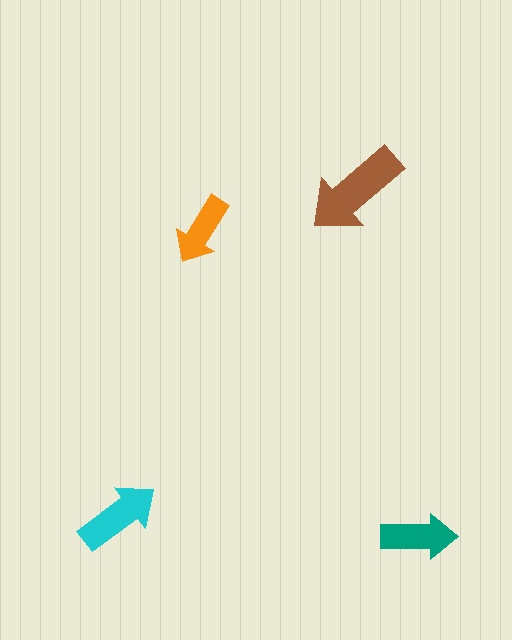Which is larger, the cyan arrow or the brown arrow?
The brown one.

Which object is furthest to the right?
The teal arrow is rightmost.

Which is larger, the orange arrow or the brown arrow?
The brown one.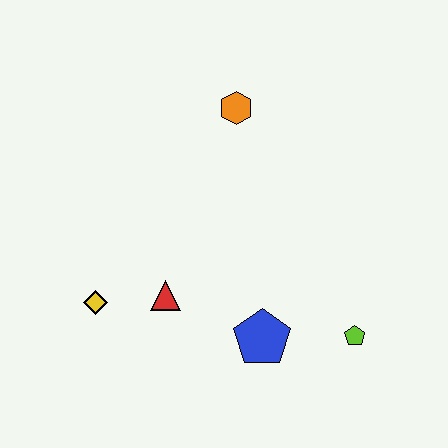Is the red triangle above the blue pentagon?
Yes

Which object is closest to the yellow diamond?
The red triangle is closest to the yellow diamond.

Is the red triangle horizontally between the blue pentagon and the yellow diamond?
Yes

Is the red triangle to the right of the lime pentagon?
No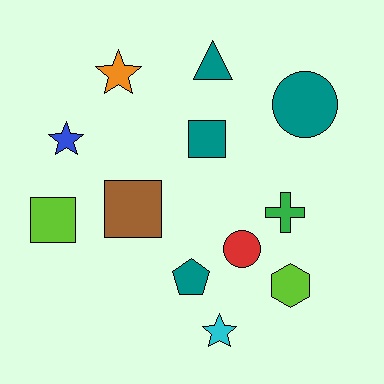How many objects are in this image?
There are 12 objects.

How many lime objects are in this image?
There are 2 lime objects.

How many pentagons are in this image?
There is 1 pentagon.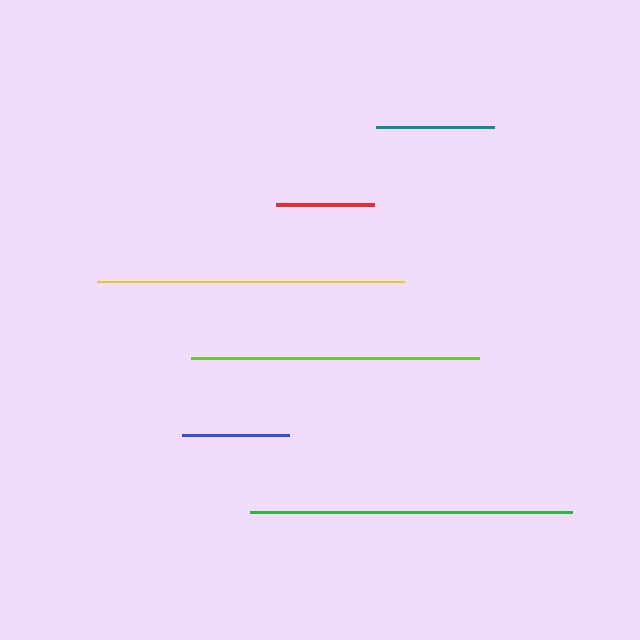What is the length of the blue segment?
The blue segment is approximately 107 pixels long.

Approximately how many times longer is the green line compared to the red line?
The green line is approximately 3.3 times the length of the red line.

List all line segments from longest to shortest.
From longest to shortest: green, yellow, lime, teal, blue, red.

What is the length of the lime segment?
The lime segment is approximately 288 pixels long.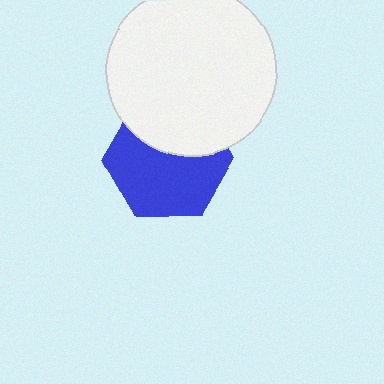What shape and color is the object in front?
The object in front is a white circle.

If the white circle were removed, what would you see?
You would see the complete blue hexagon.